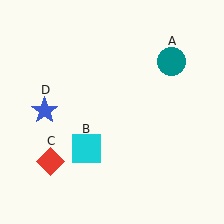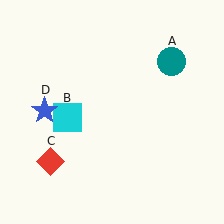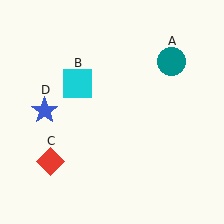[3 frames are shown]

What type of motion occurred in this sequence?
The cyan square (object B) rotated clockwise around the center of the scene.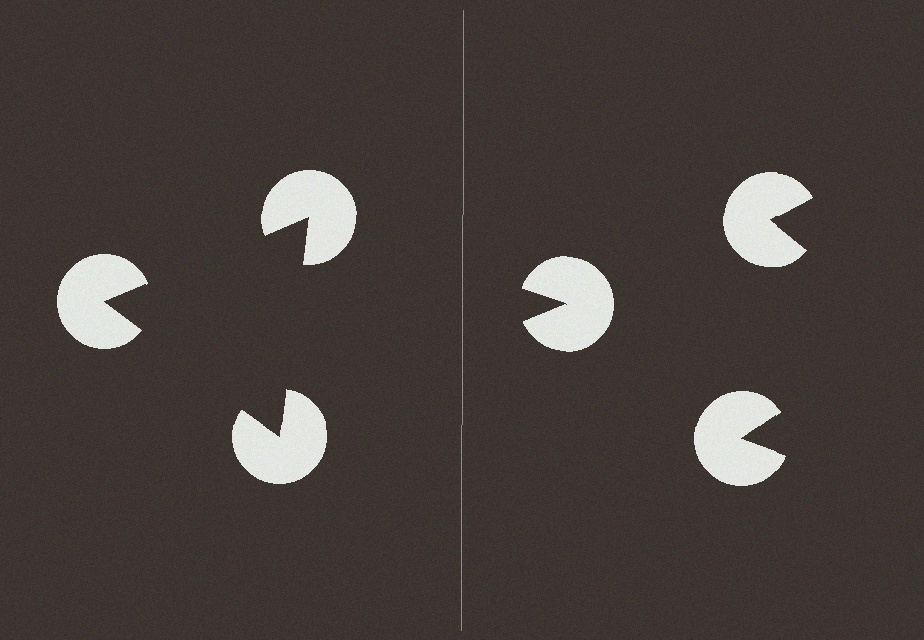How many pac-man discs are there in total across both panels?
6 — 3 on each side.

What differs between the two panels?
The pac-man discs are positioned identically on both sides; only the wedge orientations differ. On the left they align to a triangle; on the right they are misaligned.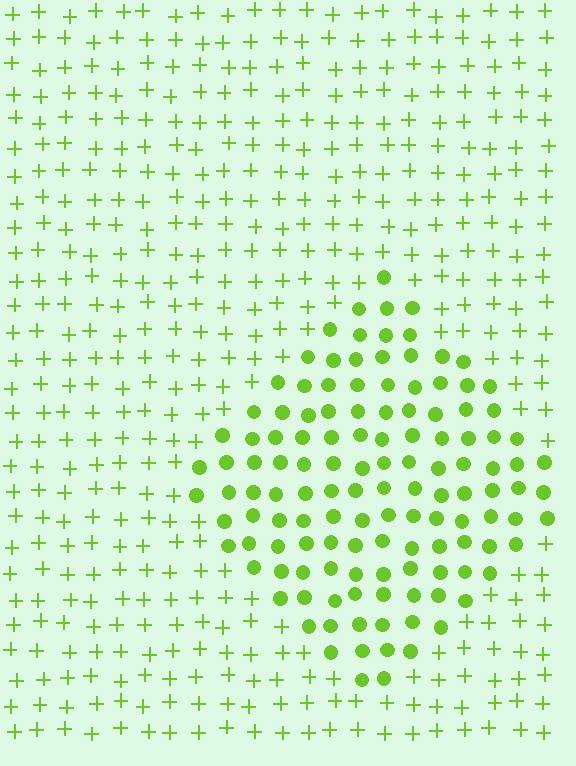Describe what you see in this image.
The image is filled with small lime elements arranged in a uniform grid. A diamond-shaped region contains circles, while the surrounding area contains plus signs. The boundary is defined purely by the change in element shape.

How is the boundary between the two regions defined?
The boundary is defined by a change in element shape: circles inside vs. plus signs outside. All elements share the same color and spacing.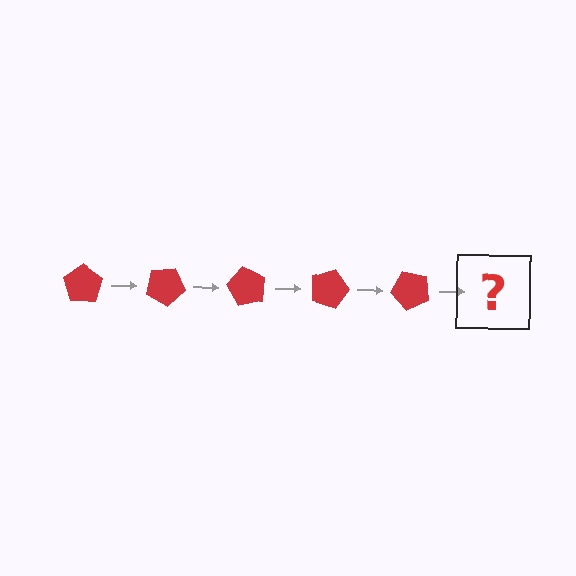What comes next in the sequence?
The next element should be a red pentagon rotated 150 degrees.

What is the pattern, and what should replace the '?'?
The pattern is that the pentagon rotates 30 degrees each step. The '?' should be a red pentagon rotated 150 degrees.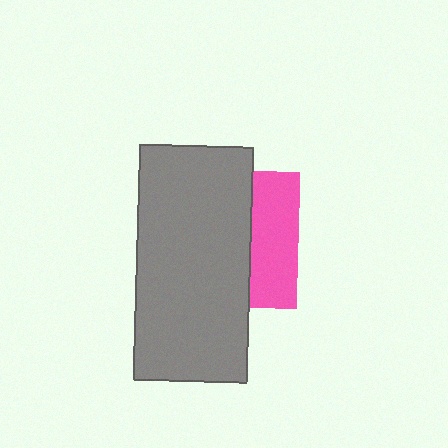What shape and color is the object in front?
The object in front is a gray rectangle.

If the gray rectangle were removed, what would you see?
You would see the complete pink square.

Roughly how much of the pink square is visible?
A small part of it is visible (roughly 35%).